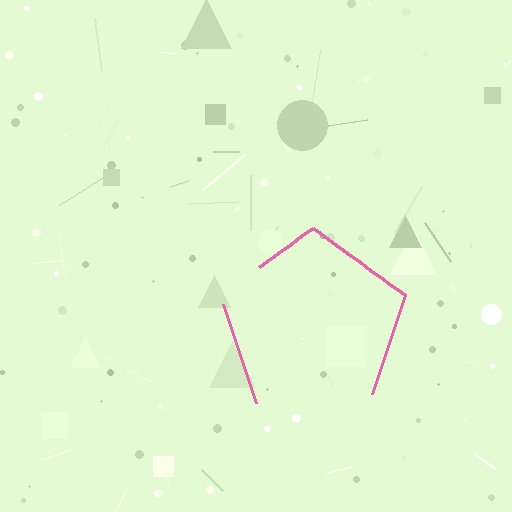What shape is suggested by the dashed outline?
The dashed outline suggests a pentagon.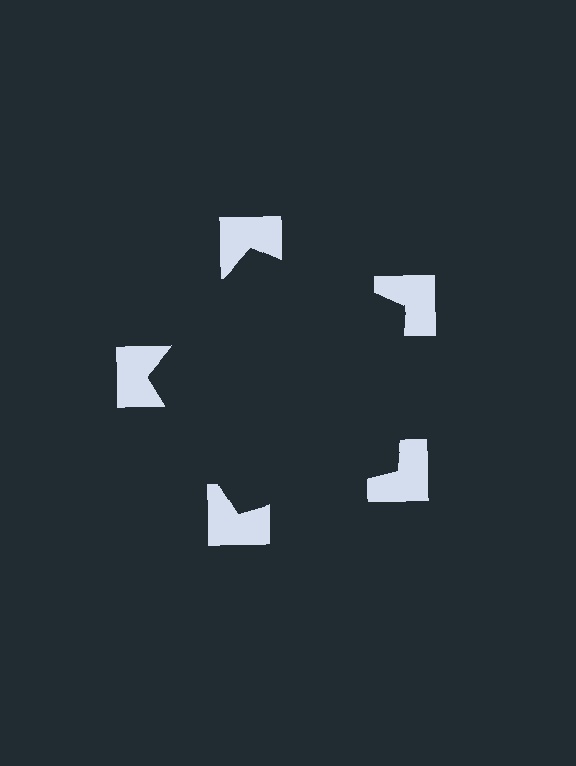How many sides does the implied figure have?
5 sides.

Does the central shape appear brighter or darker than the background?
It typically appears slightly darker than the background, even though no actual brightness change is drawn.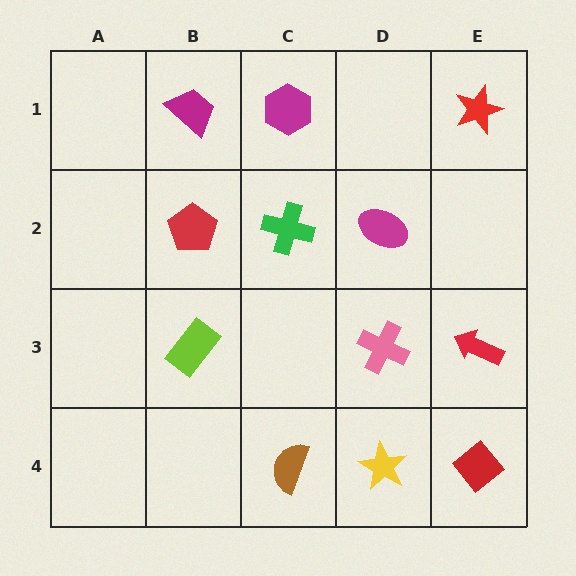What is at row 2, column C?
A green cross.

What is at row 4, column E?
A red diamond.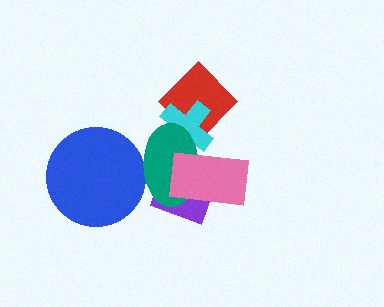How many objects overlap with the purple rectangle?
2 objects overlap with the purple rectangle.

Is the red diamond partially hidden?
Yes, it is partially covered by another shape.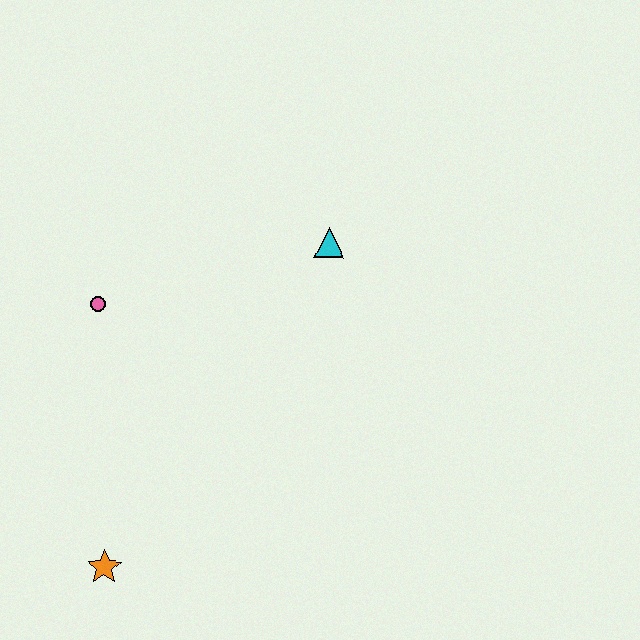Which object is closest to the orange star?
The pink circle is closest to the orange star.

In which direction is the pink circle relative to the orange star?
The pink circle is above the orange star.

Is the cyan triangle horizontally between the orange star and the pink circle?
No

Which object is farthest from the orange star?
The cyan triangle is farthest from the orange star.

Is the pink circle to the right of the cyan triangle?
No